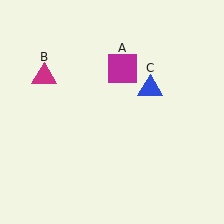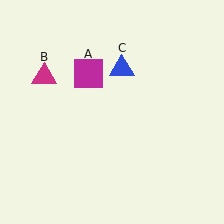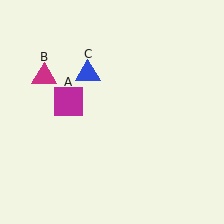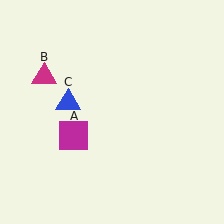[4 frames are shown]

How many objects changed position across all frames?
2 objects changed position: magenta square (object A), blue triangle (object C).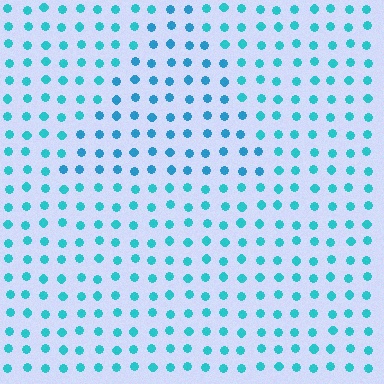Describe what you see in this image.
The image is filled with small cyan elements in a uniform arrangement. A triangle-shaped region is visible where the elements are tinted to a slightly different hue, forming a subtle color boundary.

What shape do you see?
I see a triangle.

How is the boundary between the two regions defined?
The boundary is defined purely by a slight shift in hue (about 18 degrees). Spacing, size, and orientation are identical on both sides.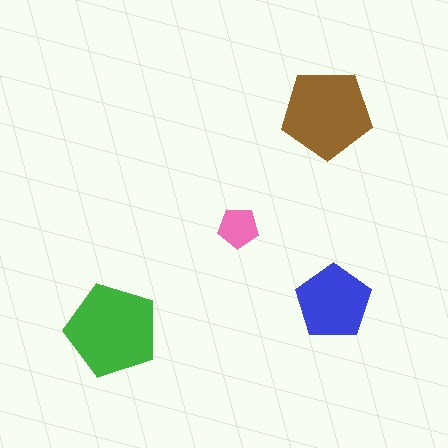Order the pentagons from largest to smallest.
the green one, the brown one, the blue one, the pink one.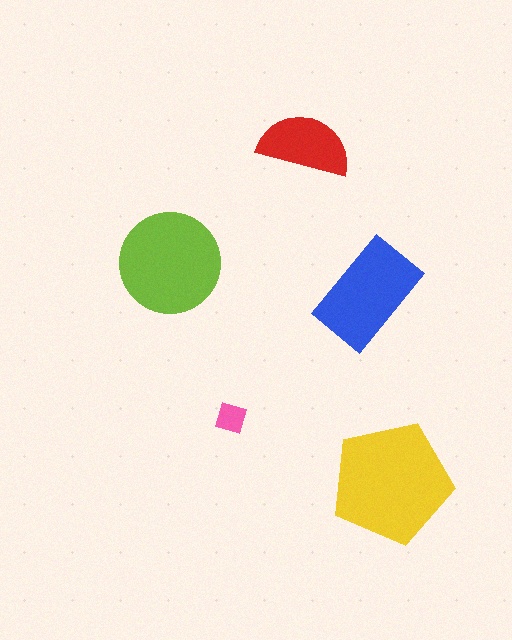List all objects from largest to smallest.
The yellow pentagon, the lime circle, the blue rectangle, the red semicircle, the pink diamond.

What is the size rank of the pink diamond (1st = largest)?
5th.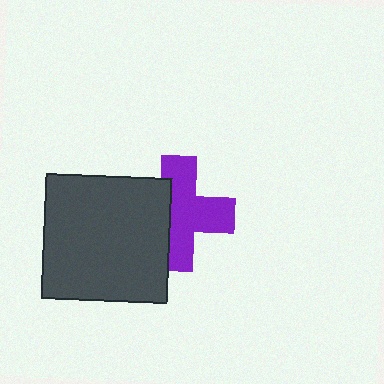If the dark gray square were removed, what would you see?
You would see the complete purple cross.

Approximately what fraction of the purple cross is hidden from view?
Roughly 36% of the purple cross is hidden behind the dark gray square.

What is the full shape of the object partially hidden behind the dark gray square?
The partially hidden object is a purple cross.